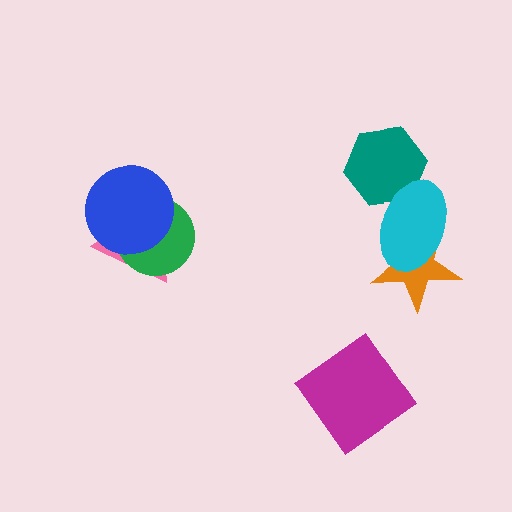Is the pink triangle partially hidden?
Yes, it is partially covered by another shape.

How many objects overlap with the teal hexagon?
1 object overlaps with the teal hexagon.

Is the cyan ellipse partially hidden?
No, no other shape covers it.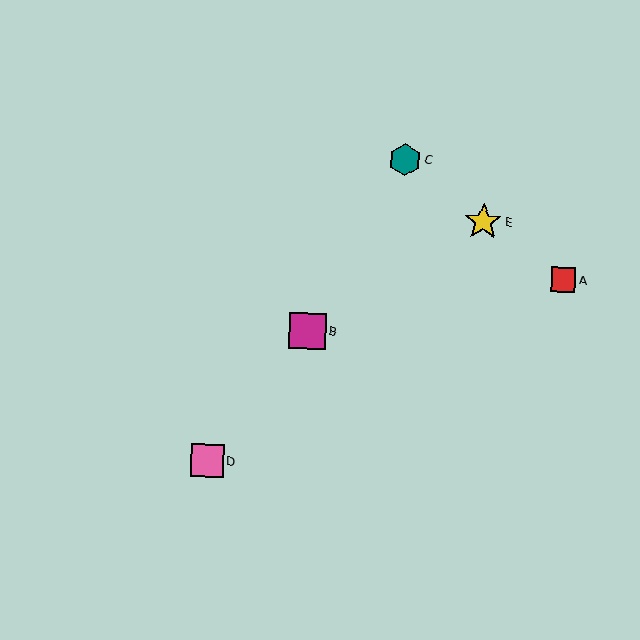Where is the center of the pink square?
The center of the pink square is at (207, 461).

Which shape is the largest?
The yellow star (labeled E) is the largest.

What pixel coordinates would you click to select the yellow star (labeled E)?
Click at (483, 221) to select the yellow star E.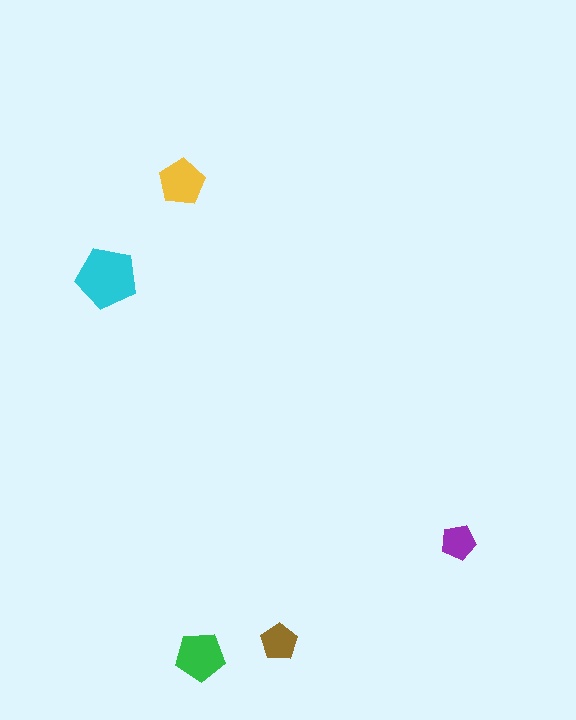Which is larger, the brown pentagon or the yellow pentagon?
The yellow one.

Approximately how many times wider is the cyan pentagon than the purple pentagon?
About 2 times wider.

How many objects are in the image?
There are 5 objects in the image.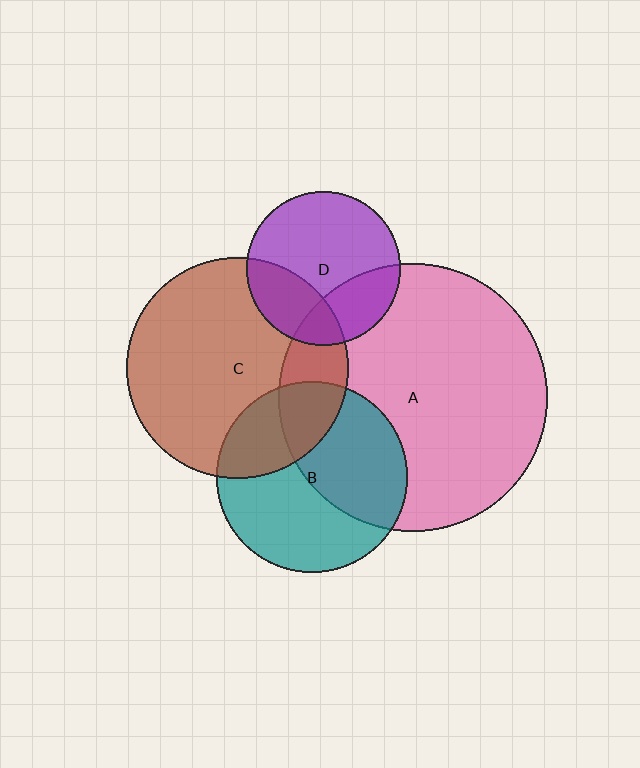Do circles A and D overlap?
Yes.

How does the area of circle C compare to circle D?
Approximately 2.1 times.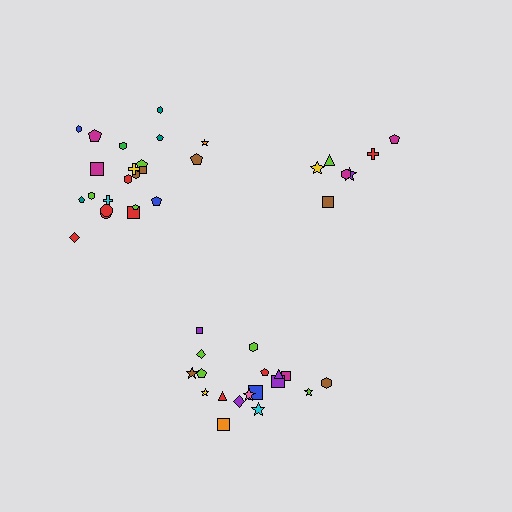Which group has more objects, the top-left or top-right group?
The top-left group.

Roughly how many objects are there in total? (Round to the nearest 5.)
Roughly 45 objects in total.